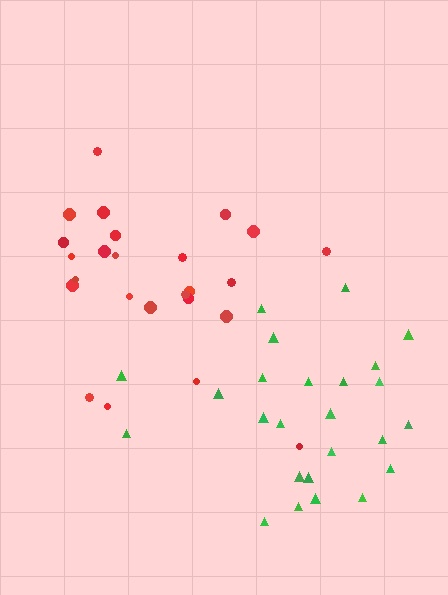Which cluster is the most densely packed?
Green.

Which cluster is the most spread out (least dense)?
Red.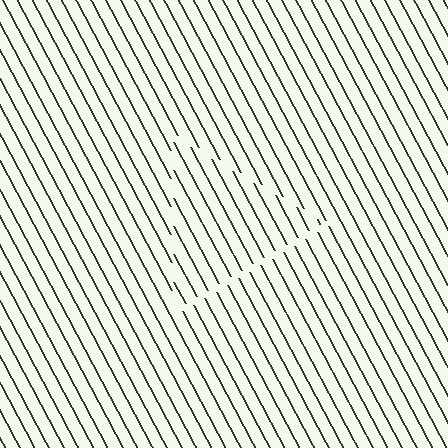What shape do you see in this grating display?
An illusory triangle. The interior of the shape contains the same grating, shifted by half a period — the contour is defined by the phase discontinuity where line-ends from the inner and outer gratings abut.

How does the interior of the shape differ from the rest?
The interior of the shape contains the same grating, shifted by half a period — the contour is defined by the phase discontinuity where line-ends from the inner and outer gratings abut.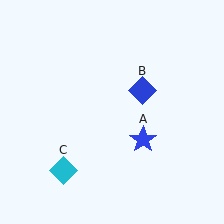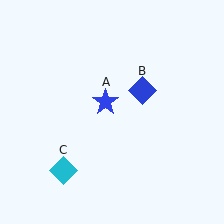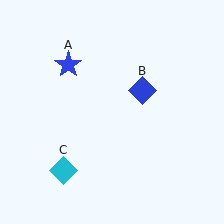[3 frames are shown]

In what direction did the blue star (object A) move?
The blue star (object A) moved up and to the left.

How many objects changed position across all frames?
1 object changed position: blue star (object A).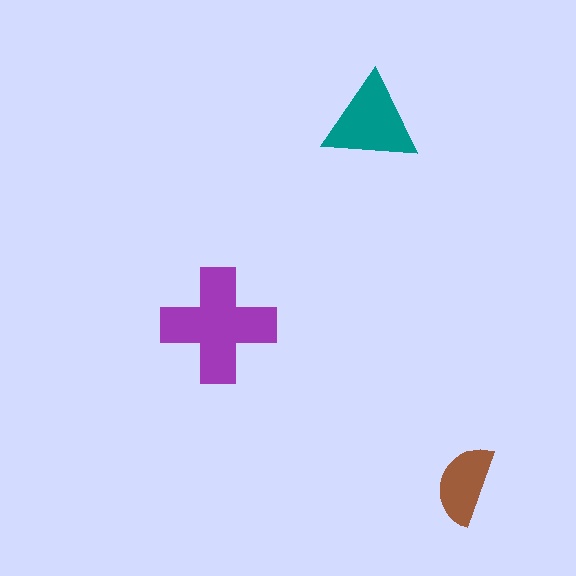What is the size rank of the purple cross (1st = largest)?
1st.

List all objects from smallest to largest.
The brown semicircle, the teal triangle, the purple cross.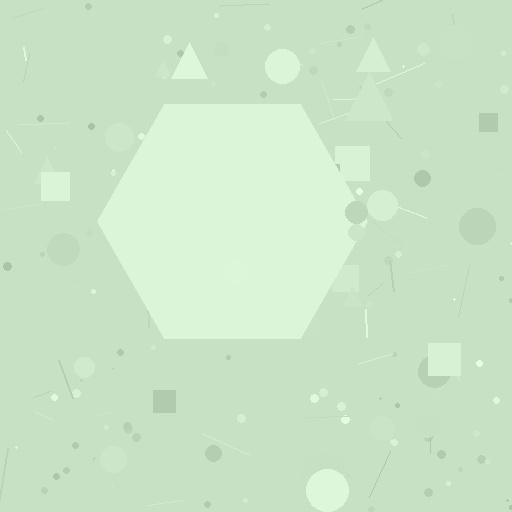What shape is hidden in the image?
A hexagon is hidden in the image.